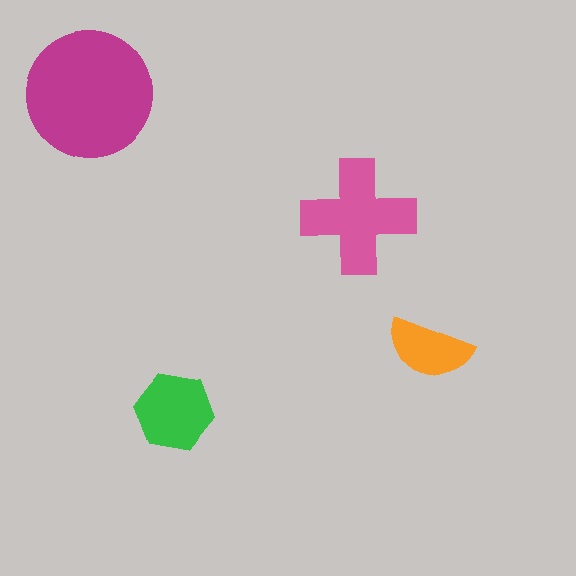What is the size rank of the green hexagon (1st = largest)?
3rd.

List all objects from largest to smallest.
The magenta circle, the pink cross, the green hexagon, the orange semicircle.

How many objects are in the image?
There are 4 objects in the image.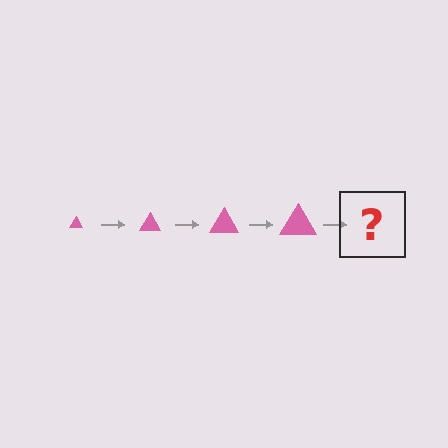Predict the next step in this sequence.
The next step is a pink triangle, larger than the previous one.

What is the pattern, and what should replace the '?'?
The pattern is that the triangle gets progressively larger each step. The '?' should be a pink triangle, larger than the previous one.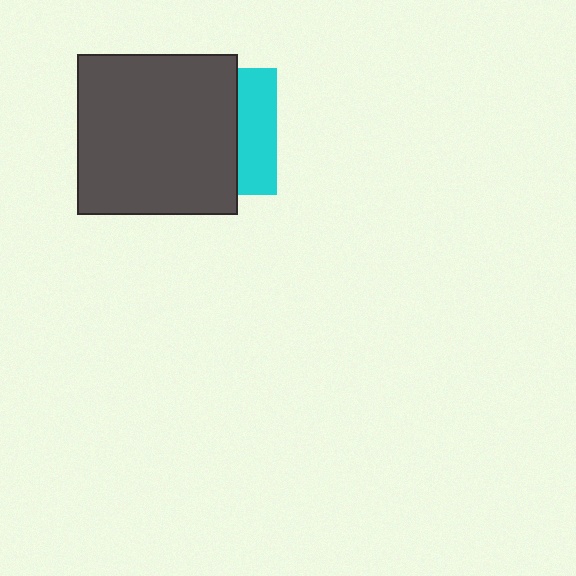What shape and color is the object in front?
The object in front is a dark gray square.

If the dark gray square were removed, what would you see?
You would see the complete cyan square.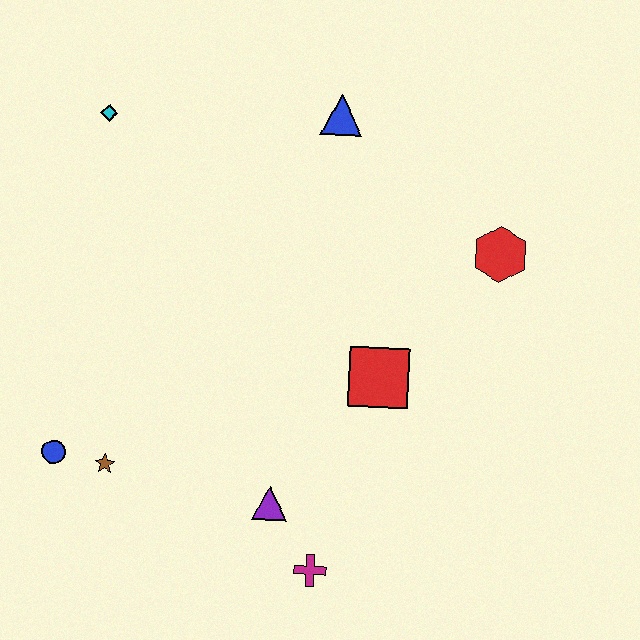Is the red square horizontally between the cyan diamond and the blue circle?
No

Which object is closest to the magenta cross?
The purple triangle is closest to the magenta cross.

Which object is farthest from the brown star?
The red hexagon is farthest from the brown star.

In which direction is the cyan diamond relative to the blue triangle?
The cyan diamond is to the left of the blue triangle.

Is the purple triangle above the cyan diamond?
No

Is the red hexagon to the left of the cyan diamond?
No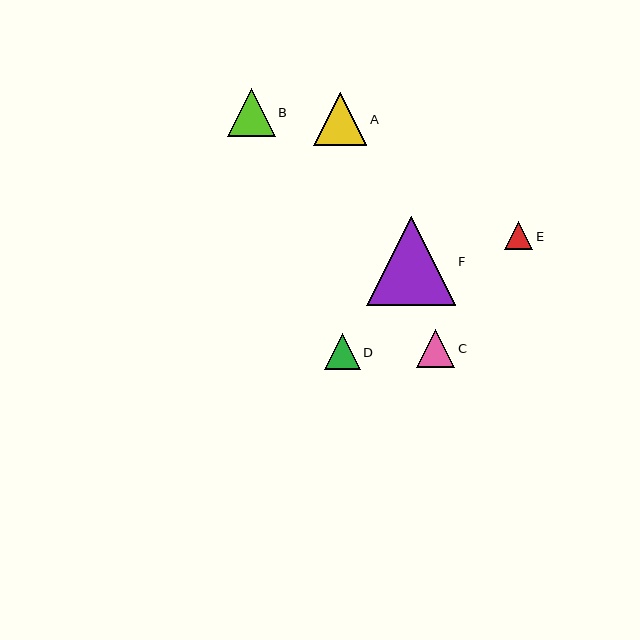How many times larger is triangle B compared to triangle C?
Triangle B is approximately 1.2 times the size of triangle C.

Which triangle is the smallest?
Triangle E is the smallest with a size of approximately 28 pixels.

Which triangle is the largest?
Triangle F is the largest with a size of approximately 89 pixels.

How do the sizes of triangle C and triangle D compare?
Triangle C and triangle D are approximately the same size.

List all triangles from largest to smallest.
From largest to smallest: F, A, B, C, D, E.